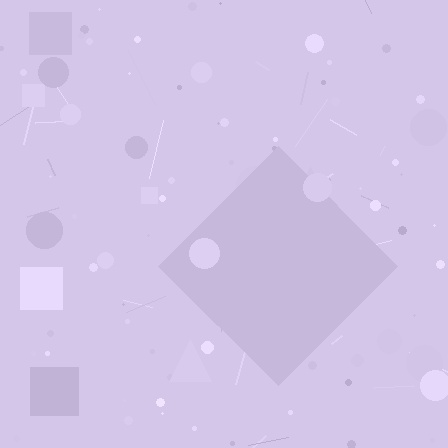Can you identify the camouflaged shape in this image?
The camouflaged shape is a diamond.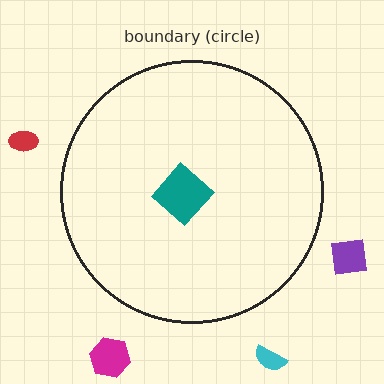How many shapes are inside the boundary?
1 inside, 4 outside.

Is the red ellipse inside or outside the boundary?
Outside.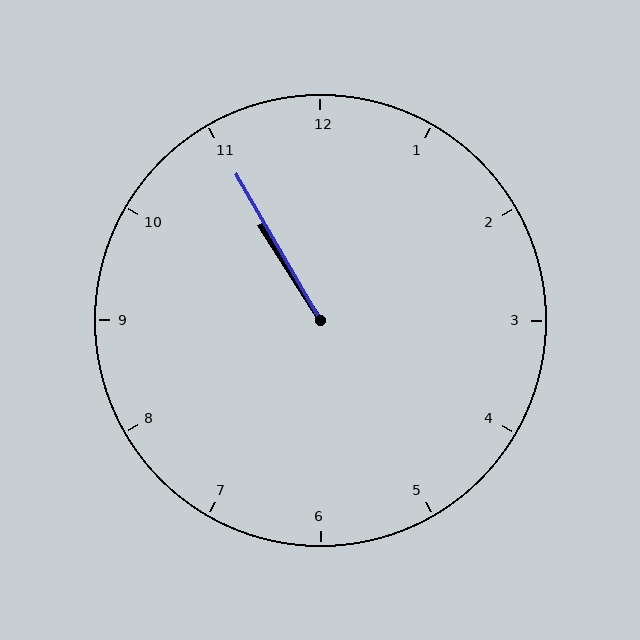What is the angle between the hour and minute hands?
Approximately 2 degrees.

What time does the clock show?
10:55.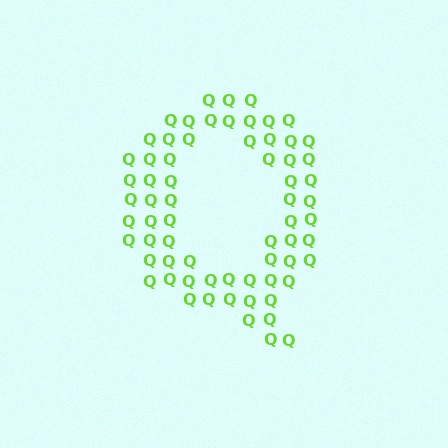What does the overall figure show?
The overall figure shows the letter Q.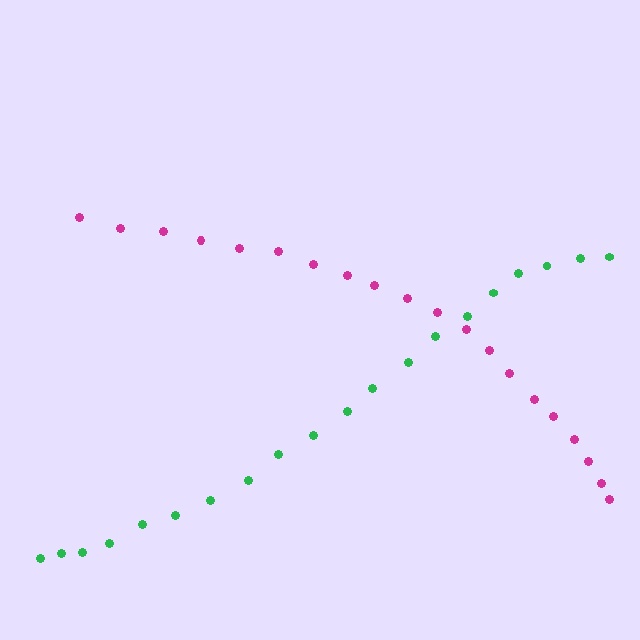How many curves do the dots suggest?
There are 2 distinct paths.